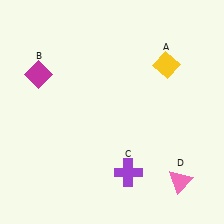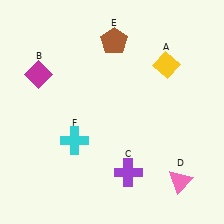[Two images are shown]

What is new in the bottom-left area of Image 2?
A cyan cross (F) was added in the bottom-left area of Image 2.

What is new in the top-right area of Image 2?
A brown pentagon (E) was added in the top-right area of Image 2.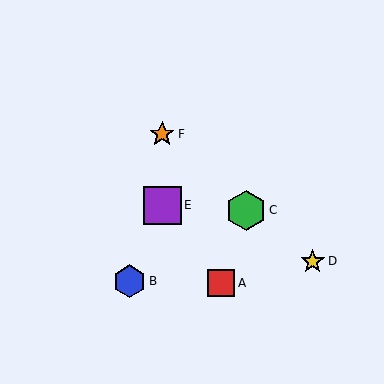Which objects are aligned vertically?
Objects E, F are aligned vertically.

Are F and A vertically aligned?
No, F is at x≈162 and A is at x≈221.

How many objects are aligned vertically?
2 objects (E, F) are aligned vertically.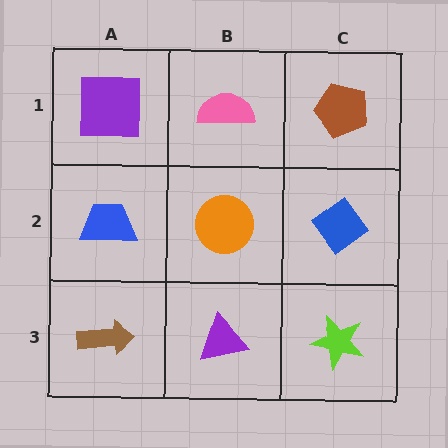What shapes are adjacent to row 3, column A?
A blue trapezoid (row 2, column A), a purple triangle (row 3, column B).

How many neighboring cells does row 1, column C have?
2.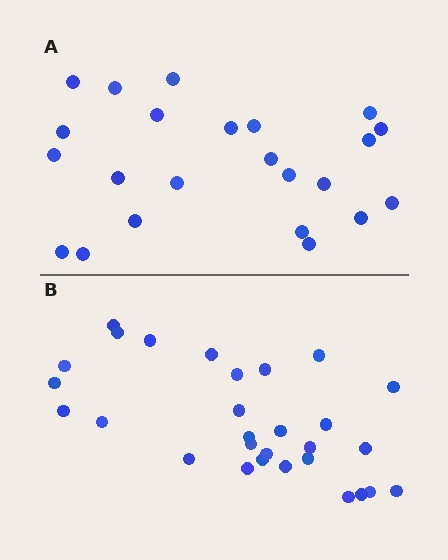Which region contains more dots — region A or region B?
Region B (the bottom region) has more dots.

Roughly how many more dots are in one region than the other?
Region B has about 6 more dots than region A.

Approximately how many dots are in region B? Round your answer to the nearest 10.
About 30 dots. (The exact count is 29, which rounds to 30.)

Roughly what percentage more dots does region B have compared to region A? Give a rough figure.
About 25% more.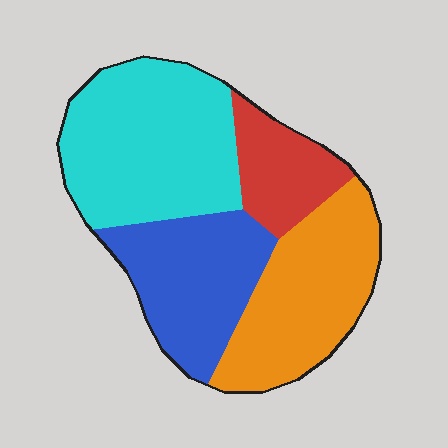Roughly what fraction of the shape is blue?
Blue takes up about one quarter (1/4) of the shape.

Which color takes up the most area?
Cyan, at roughly 35%.